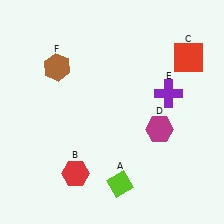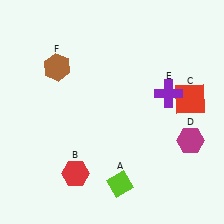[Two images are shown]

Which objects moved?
The objects that moved are: the red square (C), the magenta hexagon (D).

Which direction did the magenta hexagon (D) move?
The magenta hexagon (D) moved right.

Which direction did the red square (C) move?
The red square (C) moved down.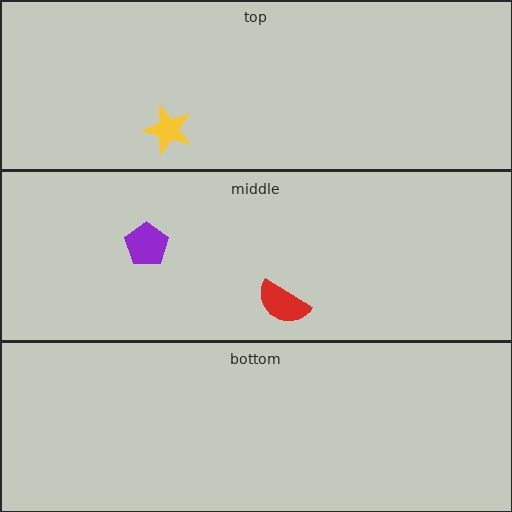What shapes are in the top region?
The yellow star.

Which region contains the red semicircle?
The middle region.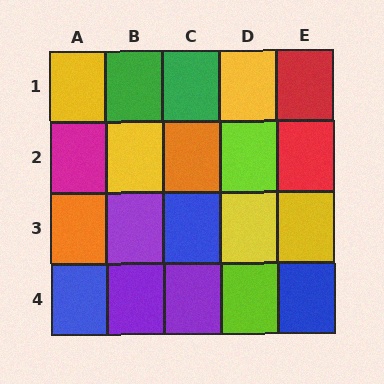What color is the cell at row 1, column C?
Green.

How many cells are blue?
3 cells are blue.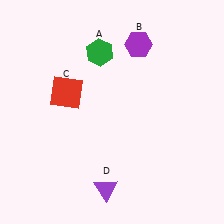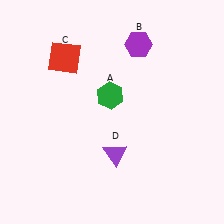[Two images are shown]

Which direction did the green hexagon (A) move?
The green hexagon (A) moved down.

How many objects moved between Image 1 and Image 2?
3 objects moved between the two images.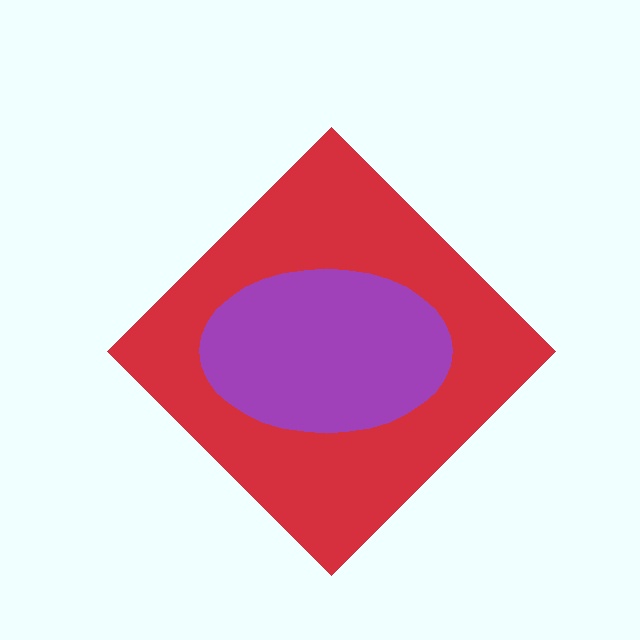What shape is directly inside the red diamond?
The purple ellipse.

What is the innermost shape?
The purple ellipse.